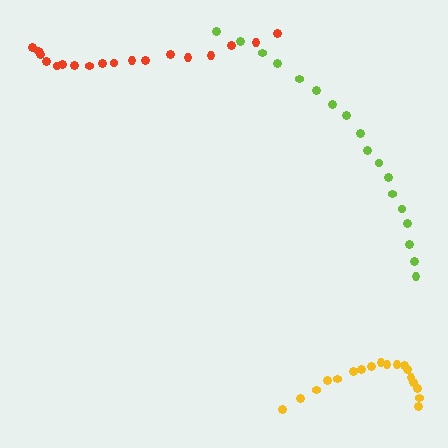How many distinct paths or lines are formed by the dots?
There are 3 distinct paths.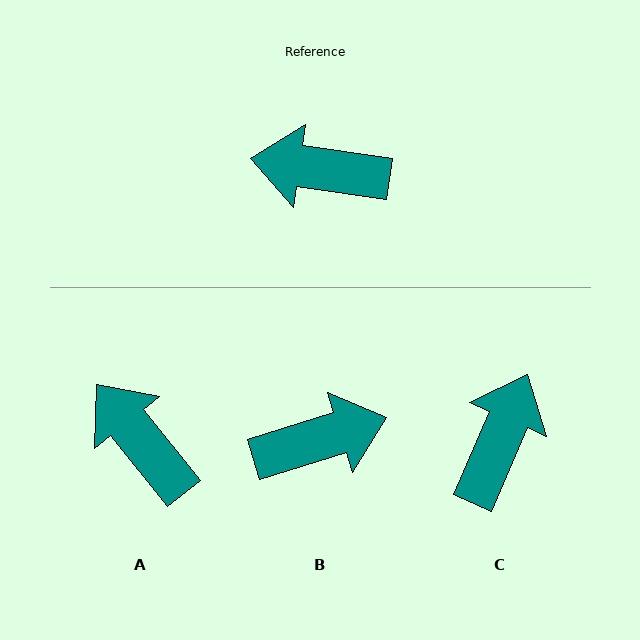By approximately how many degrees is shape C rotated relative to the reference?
Approximately 105 degrees clockwise.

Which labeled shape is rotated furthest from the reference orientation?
B, about 154 degrees away.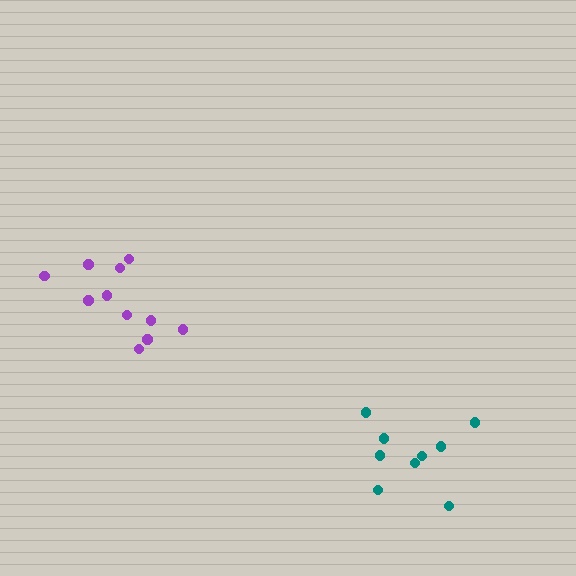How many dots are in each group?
Group 1: 9 dots, Group 2: 11 dots (20 total).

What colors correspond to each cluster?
The clusters are colored: teal, purple.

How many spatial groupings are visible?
There are 2 spatial groupings.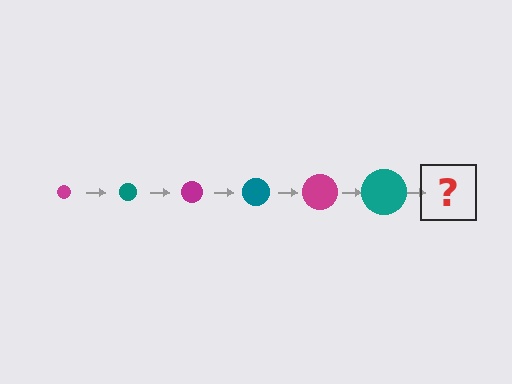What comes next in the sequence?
The next element should be a magenta circle, larger than the previous one.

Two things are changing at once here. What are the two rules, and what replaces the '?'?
The two rules are that the circle grows larger each step and the color cycles through magenta and teal. The '?' should be a magenta circle, larger than the previous one.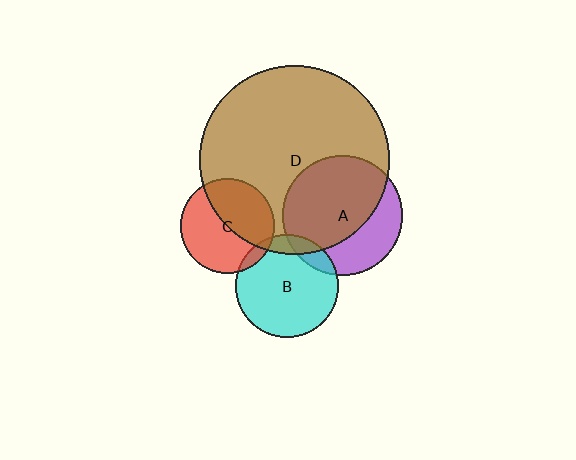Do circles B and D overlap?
Yes.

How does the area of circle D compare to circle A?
Approximately 2.5 times.